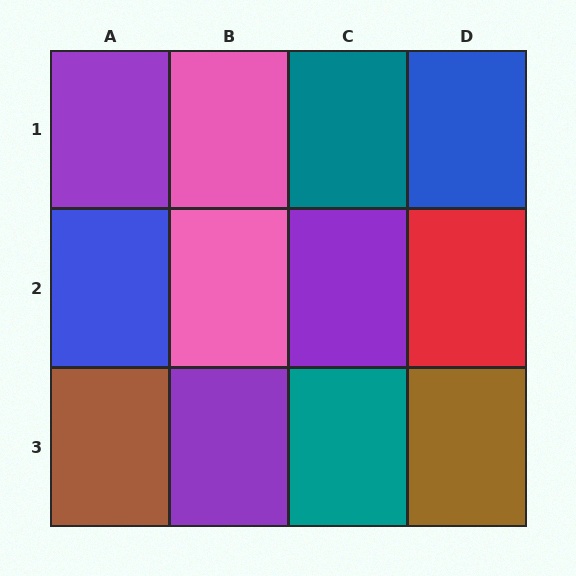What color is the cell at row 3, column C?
Teal.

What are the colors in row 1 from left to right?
Purple, pink, teal, blue.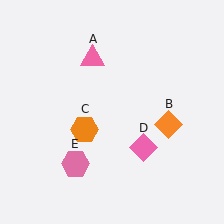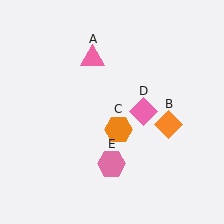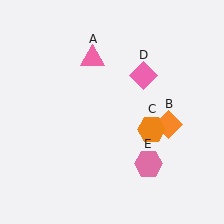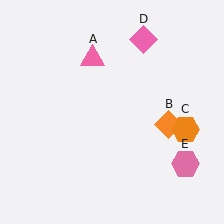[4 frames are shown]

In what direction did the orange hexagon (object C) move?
The orange hexagon (object C) moved right.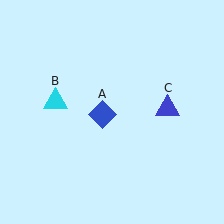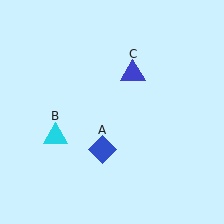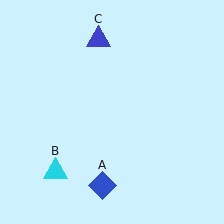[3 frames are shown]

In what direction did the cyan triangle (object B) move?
The cyan triangle (object B) moved down.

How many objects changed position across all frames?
3 objects changed position: blue diamond (object A), cyan triangle (object B), blue triangle (object C).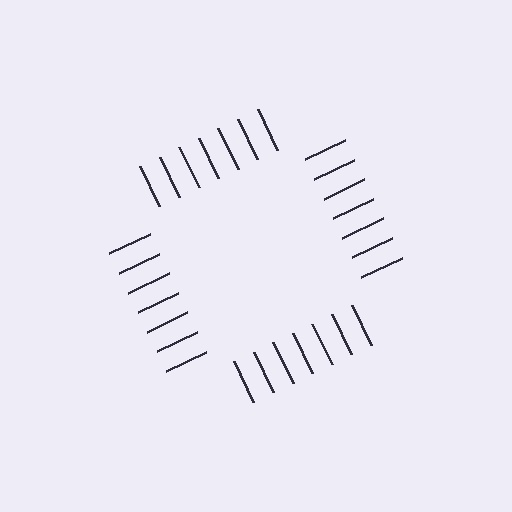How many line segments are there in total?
28 — 7 along each of the 4 edges.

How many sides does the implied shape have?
4 sides — the line-ends trace a square.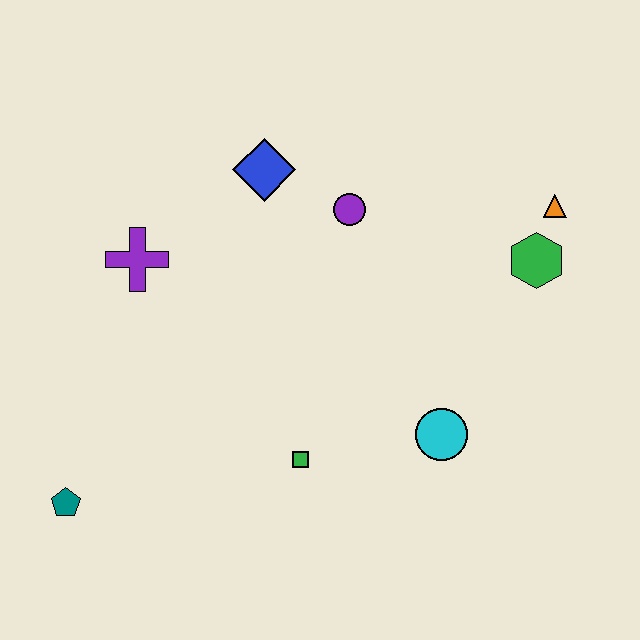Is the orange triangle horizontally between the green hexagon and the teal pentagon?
No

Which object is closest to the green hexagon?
The orange triangle is closest to the green hexagon.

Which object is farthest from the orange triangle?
The teal pentagon is farthest from the orange triangle.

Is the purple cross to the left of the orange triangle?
Yes